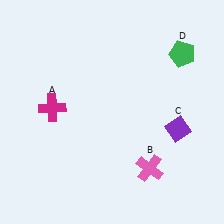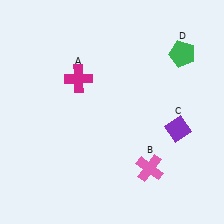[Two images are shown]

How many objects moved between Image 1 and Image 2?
1 object moved between the two images.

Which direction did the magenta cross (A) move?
The magenta cross (A) moved up.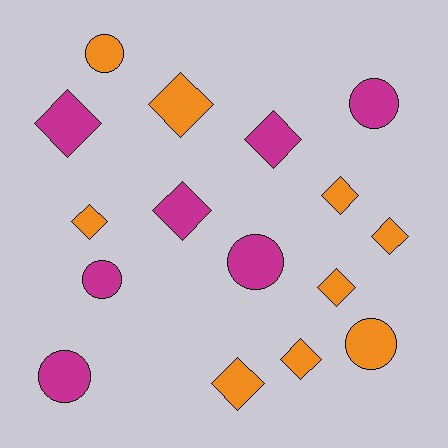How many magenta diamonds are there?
There are 3 magenta diamonds.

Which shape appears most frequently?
Diamond, with 10 objects.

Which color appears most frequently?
Orange, with 9 objects.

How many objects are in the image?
There are 16 objects.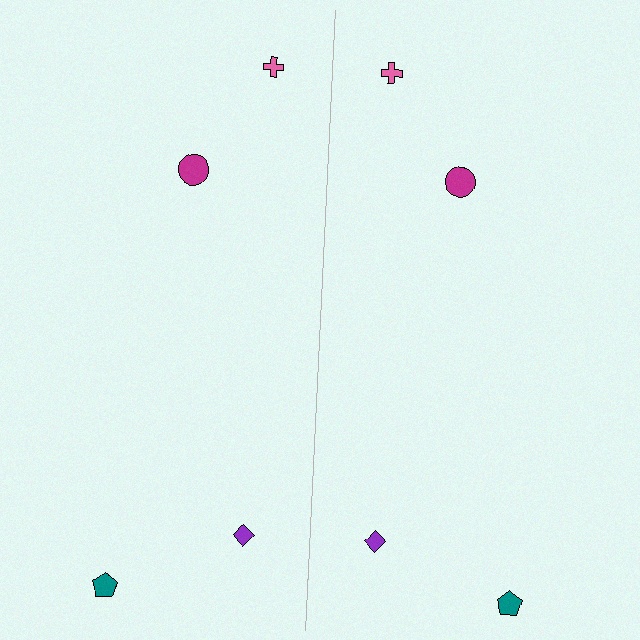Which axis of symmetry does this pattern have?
The pattern has a vertical axis of symmetry running through the center of the image.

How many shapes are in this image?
There are 8 shapes in this image.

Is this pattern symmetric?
Yes, this pattern has bilateral (reflection) symmetry.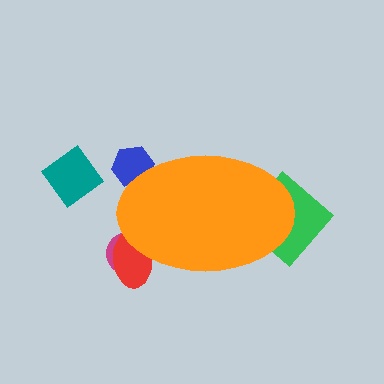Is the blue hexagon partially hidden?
Yes, the blue hexagon is partially hidden behind the orange ellipse.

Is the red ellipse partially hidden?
Yes, the red ellipse is partially hidden behind the orange ellipse.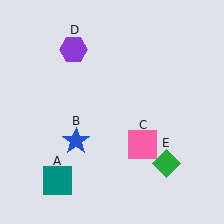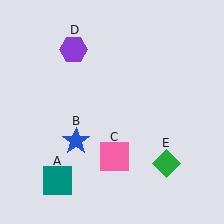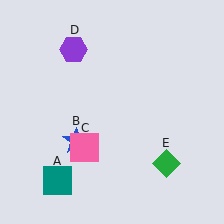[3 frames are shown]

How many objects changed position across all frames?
1 object changed position: pink square (object C).